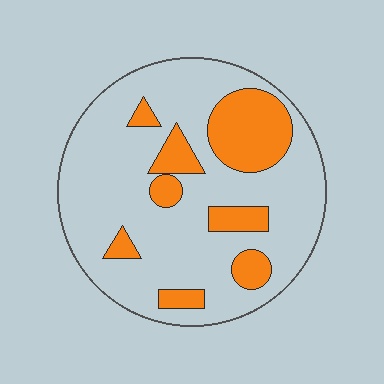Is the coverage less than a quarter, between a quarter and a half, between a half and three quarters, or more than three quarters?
Less than a quarter.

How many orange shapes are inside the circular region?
8.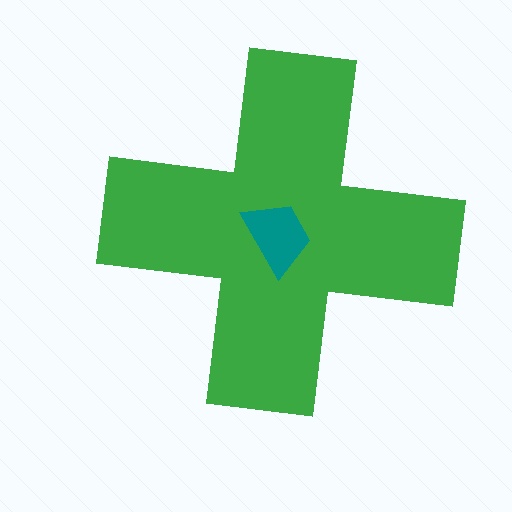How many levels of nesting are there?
2.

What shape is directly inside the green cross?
The teal trapezoid.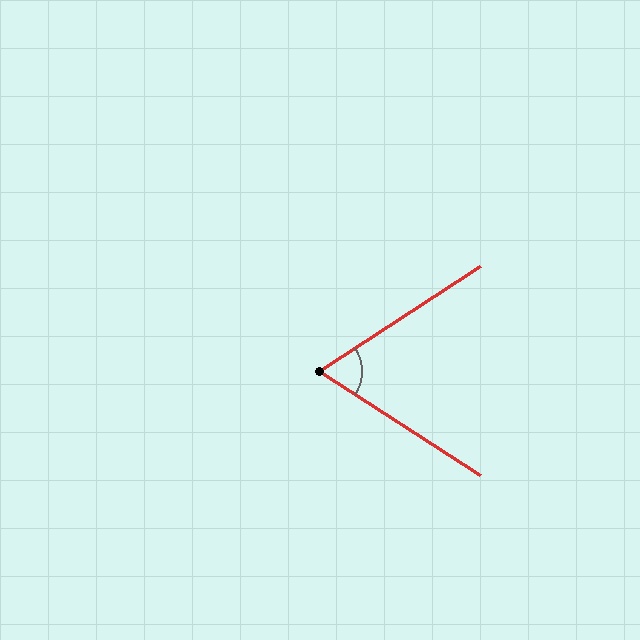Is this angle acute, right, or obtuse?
It is acute.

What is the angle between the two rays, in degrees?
Approximately 66 degrees.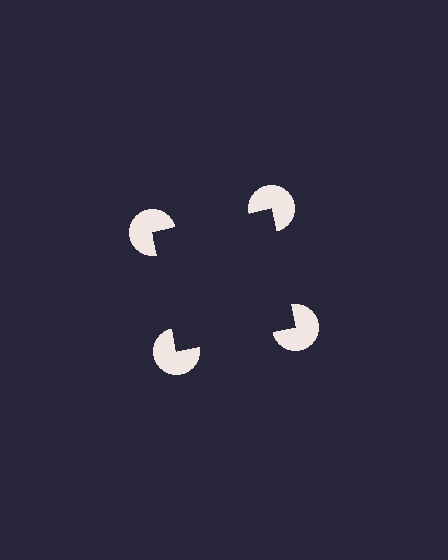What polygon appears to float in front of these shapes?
An illusory square — its edges are inferred from the aligned wedge cuts in the pac-man discs, not physically drawn.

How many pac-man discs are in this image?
There are 4 — one at each vertex of the illusory square.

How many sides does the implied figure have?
4 sides.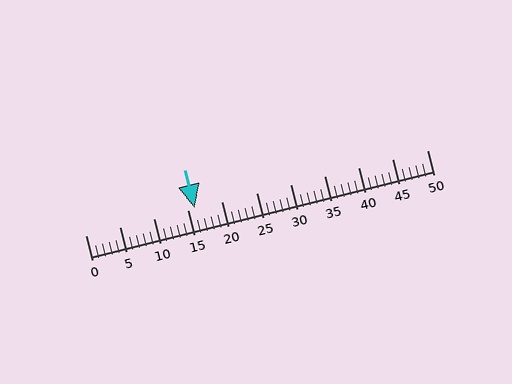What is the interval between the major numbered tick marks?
The major tick marks are spaced 5 units apart.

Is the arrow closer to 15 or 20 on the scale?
The arrow is closer to 15.